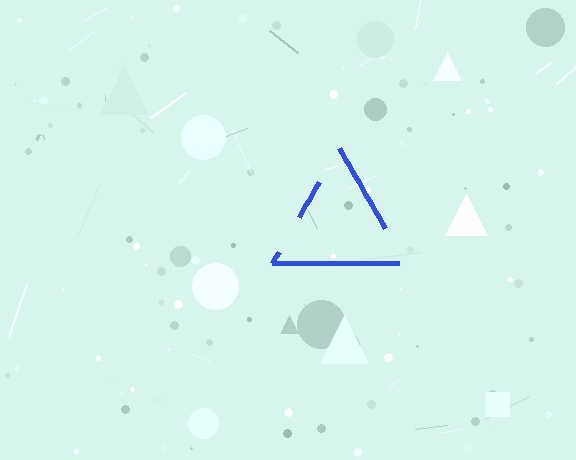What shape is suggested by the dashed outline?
The dashed outline suggests a triangle.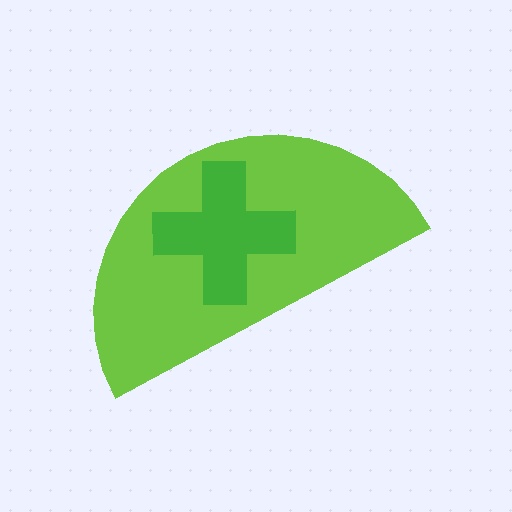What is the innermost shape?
The green cross.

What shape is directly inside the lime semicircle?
The green cross.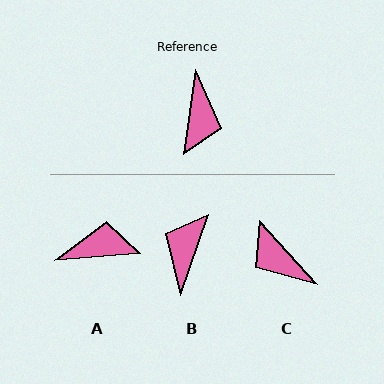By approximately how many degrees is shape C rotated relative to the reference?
Approximately 129 degrees clockwise.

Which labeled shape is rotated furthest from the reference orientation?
B, about 169 degrees away.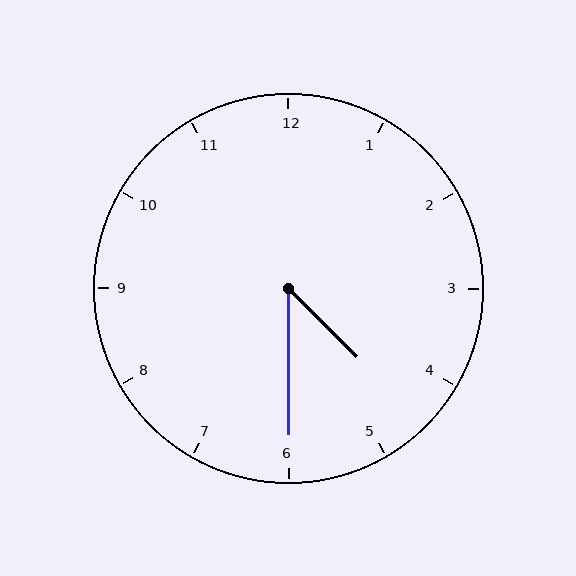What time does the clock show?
4:30.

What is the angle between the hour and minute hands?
Approximately 45 degrees.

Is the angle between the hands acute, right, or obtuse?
It is acute.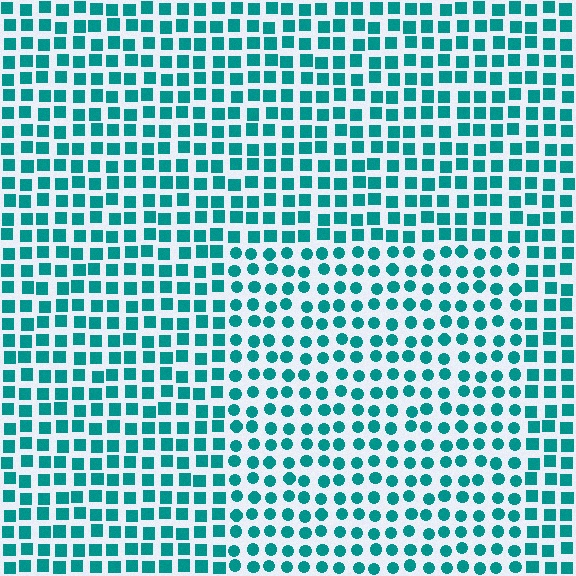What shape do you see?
I see a rectangle.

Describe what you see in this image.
The image is filled with small teal elements arranged in a uniform grid. A rectangle-shaped region contains circles, while the surrounding area contains squares. The boundary is defined purely by the change in element shape.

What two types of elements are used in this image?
The image uses circles inside the rectangle region and squares outside it.